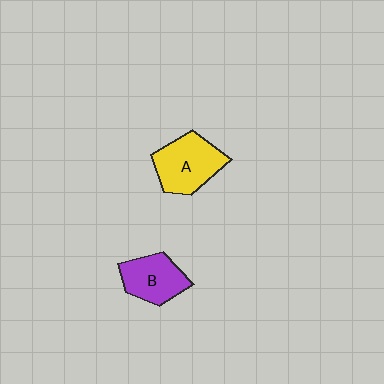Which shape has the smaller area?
Shape B (purple).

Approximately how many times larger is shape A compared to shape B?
Approximately 1.2 times.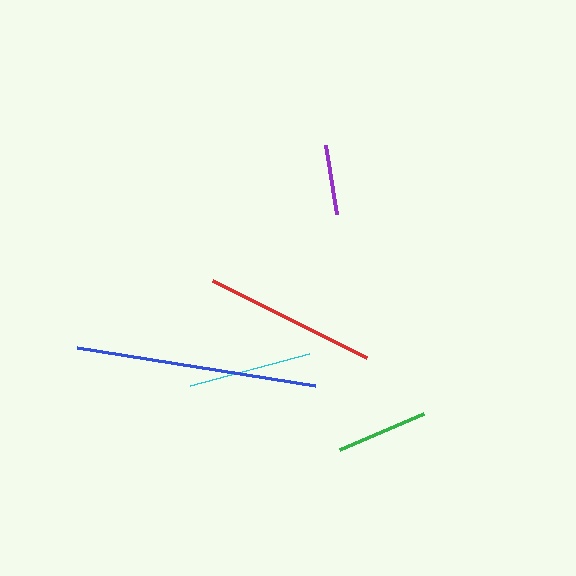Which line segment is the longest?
The blue line is the longest at approximately 240 pixels.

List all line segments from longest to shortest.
From longest to shortest: blue, red, cyan, green, purple.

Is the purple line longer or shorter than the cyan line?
The cyan line is longer than the purple line.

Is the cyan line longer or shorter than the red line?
The red line is longer than the cyan line.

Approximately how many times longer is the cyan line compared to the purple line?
The cyan line is approximately 1.8 times the length of the purple line.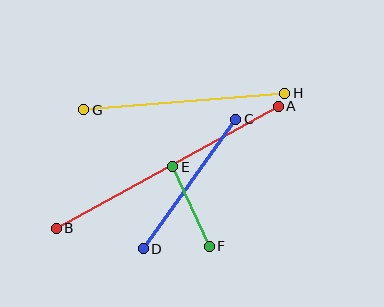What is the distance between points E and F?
The distance is approximately 88 pixels.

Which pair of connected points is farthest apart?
Points A and B are farthest apart.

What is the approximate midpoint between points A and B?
The midpoint is at approximately (167, 167) pixels.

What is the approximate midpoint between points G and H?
The midpoint is at approximately (184, 101) pixels.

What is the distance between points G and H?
The distance is approximately 201 pixels.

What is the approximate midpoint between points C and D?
The midpoint is at approximately (189, 184) pixels.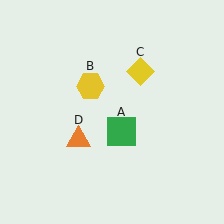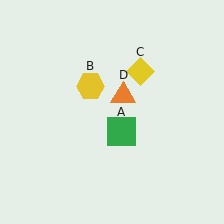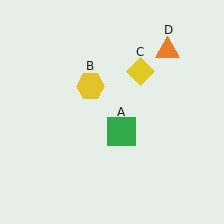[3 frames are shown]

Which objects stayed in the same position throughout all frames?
Green square (object A) and yellow hexagon (object B) and yellow diamond (object C) remained stationary.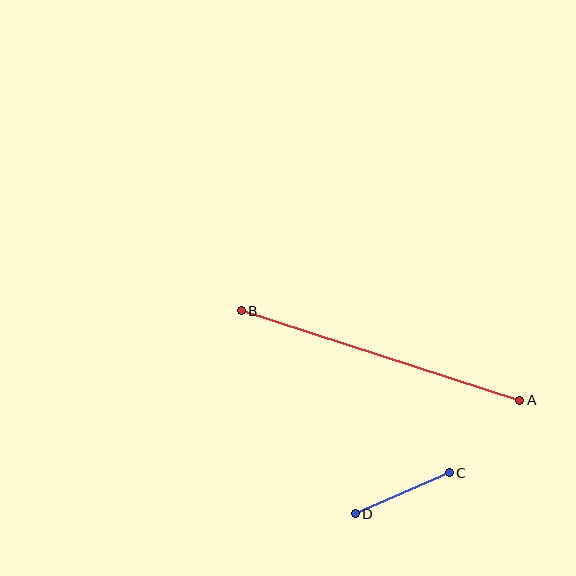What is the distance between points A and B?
The distance is approximately 292 pixels.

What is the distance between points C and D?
The distance is approximately 103 pixels.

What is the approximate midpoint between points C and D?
The midpoint is at approximately (402, 493) pixels.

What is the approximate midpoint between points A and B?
The midpoint is at approximately (381, 356) pixels.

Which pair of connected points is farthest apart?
Points A and B are farthest apart.